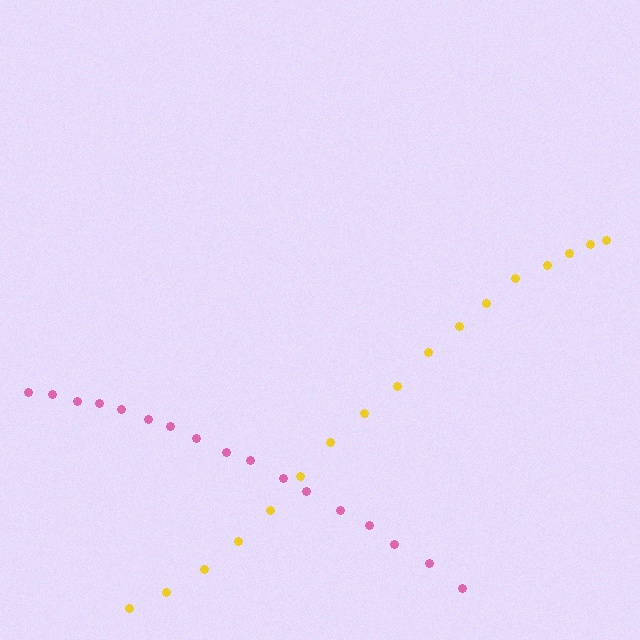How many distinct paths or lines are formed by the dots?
There are 2 distinct paths.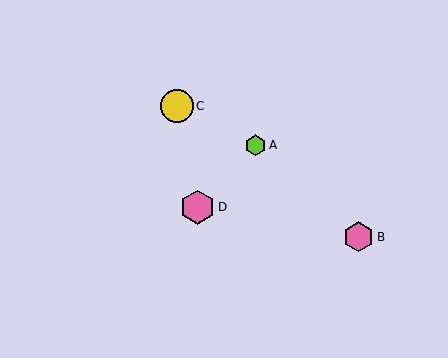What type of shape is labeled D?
Shape D is a pink hexagon.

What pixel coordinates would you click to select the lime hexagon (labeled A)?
Click at (256, 145) to select the lime hexagon A.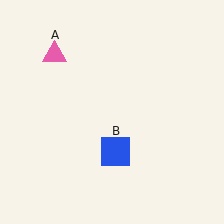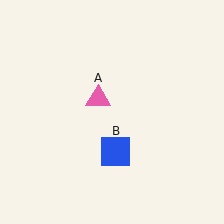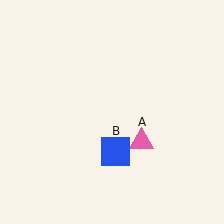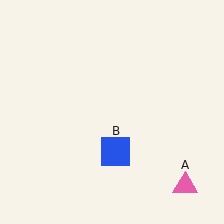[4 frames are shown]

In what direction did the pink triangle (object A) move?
The pink triangle (object A) moved down and to the right.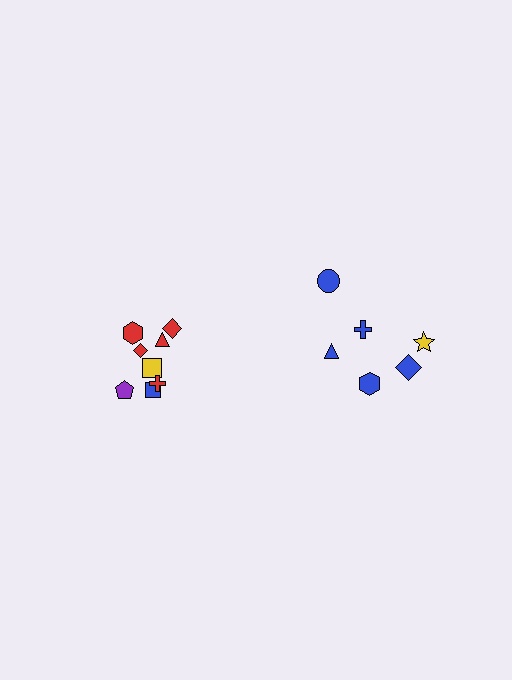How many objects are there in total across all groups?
There are 14 objects.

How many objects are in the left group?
There are 8 objects.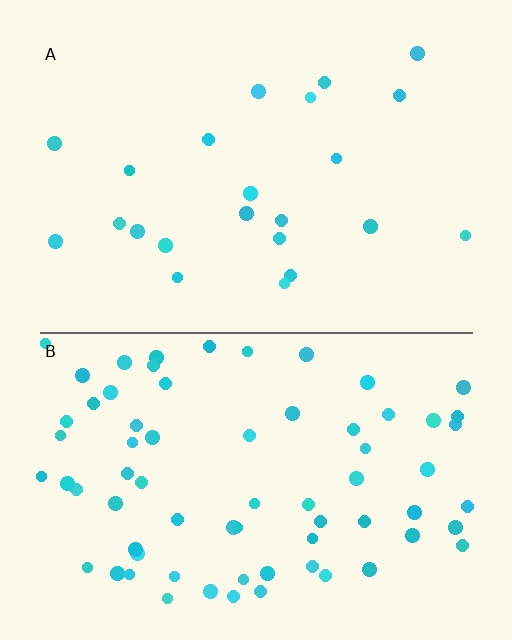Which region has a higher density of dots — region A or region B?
B (the bottom).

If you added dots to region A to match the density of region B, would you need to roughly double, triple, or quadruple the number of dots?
Approximately triple.